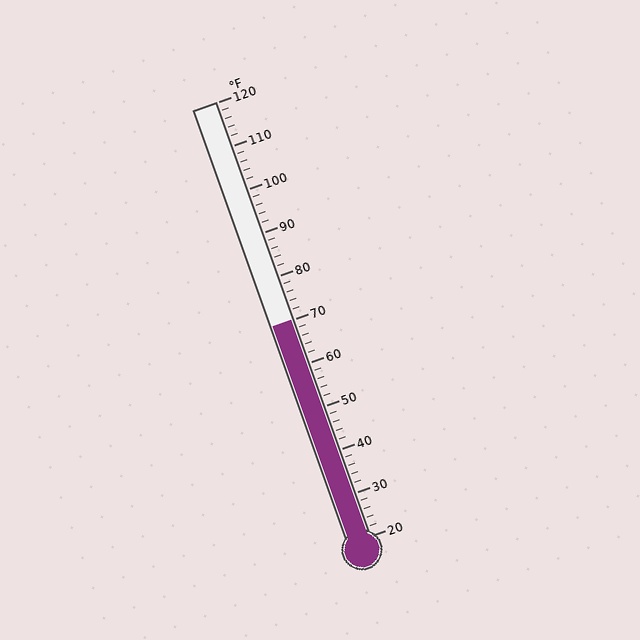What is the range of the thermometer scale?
The thermometer scale ranges from 20°F to 120°F.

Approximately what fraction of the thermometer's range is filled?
The thermometer is filled to approximately 50% of its range.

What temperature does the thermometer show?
The thermometer shows approximately 70°F.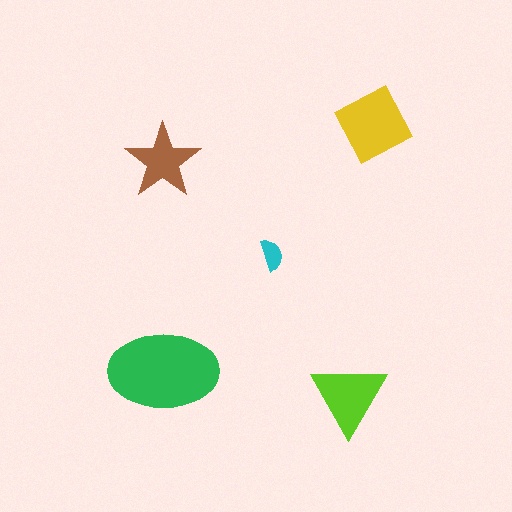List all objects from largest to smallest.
The green ellipse, the yellow diamond, the lime triangle, the brown star, the cyan semicircle.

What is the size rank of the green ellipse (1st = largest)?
1st.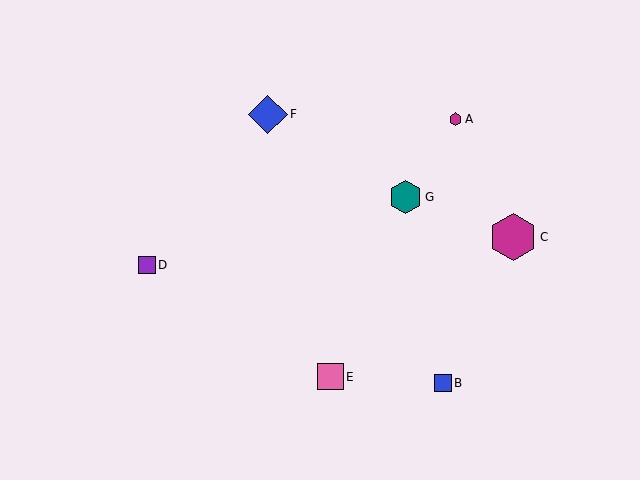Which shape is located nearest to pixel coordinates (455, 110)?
The magenta hexagon (labeled A) at (455, 119) is nearest to that location.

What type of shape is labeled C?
Shape C is a magenta hexagon.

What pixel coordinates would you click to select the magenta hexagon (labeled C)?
Click at (513, 237) to select the magenta hexagon C.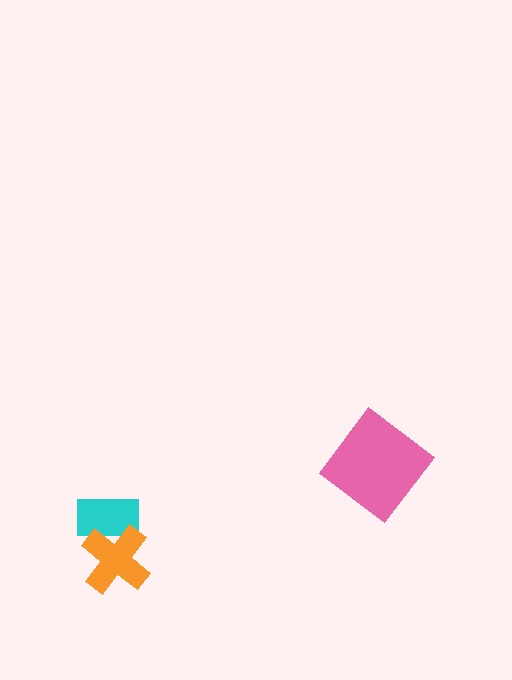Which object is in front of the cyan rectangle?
The orange cross is in front of the cyan rectangle.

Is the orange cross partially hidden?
No, no other shape covers it.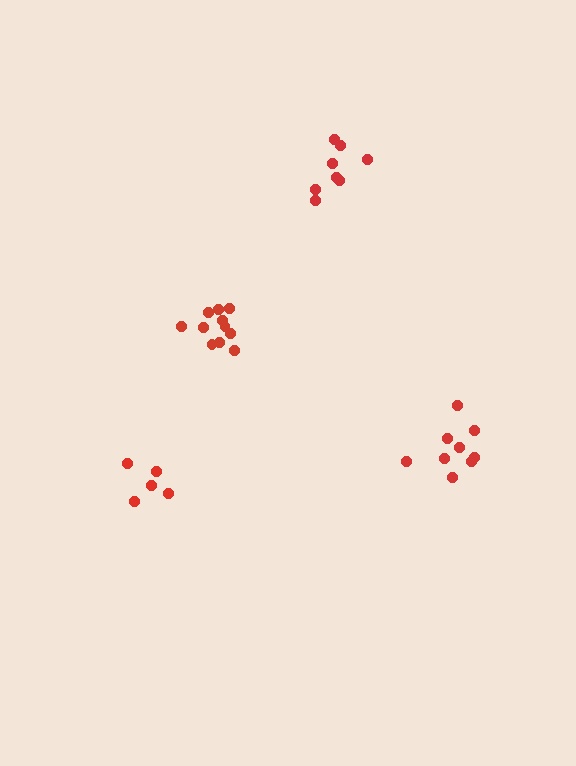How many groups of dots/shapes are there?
There are 4 groups.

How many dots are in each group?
Group 1: 5 dots, Group 2: 8 dots, Group 3: 11 dots, Group 4: 9 dots (33 total).